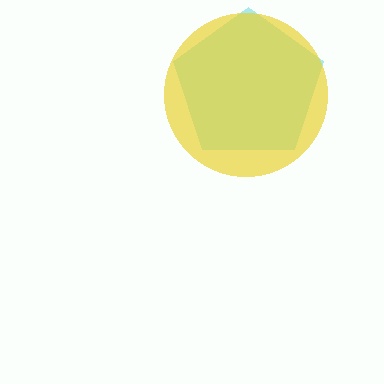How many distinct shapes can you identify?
There are 2 distinct shapes: a cyan pentagon, a yellow circle.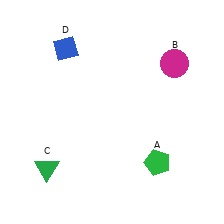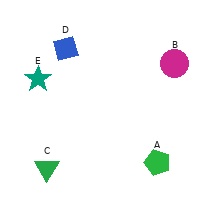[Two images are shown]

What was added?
A teal star (E) was added in Image 2.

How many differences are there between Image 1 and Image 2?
There is 1 difference between the two images.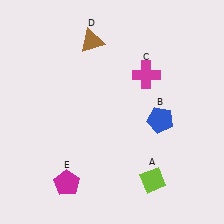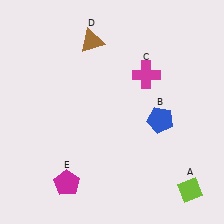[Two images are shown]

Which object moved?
The lime diamond (A) moved right.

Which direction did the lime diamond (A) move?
The lime diamond (A) moved right.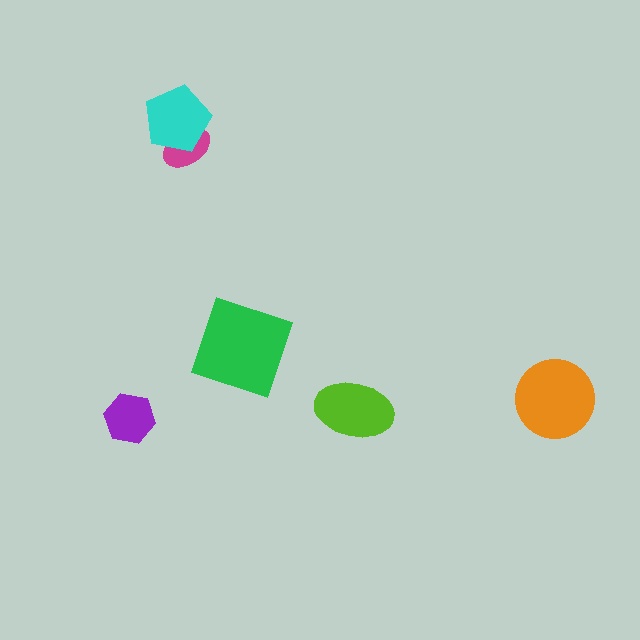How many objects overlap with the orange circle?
0 objects overlap with the orange circle.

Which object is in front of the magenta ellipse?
The cyan pentagon is in front of the magenta ellipse.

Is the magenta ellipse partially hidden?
Yes, it is partially covered by another shape.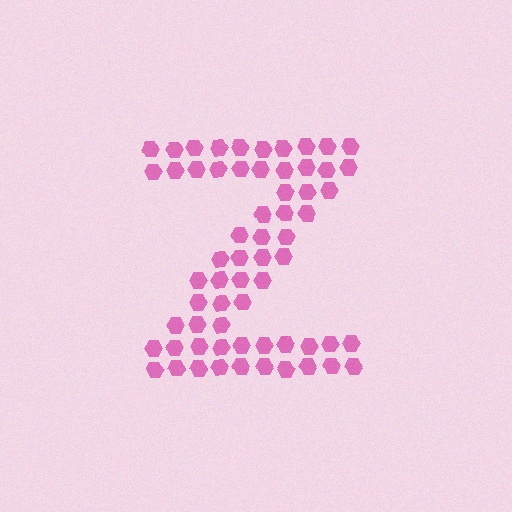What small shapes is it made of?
It is made of small hexagons.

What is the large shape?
The large shape is the letter Z.